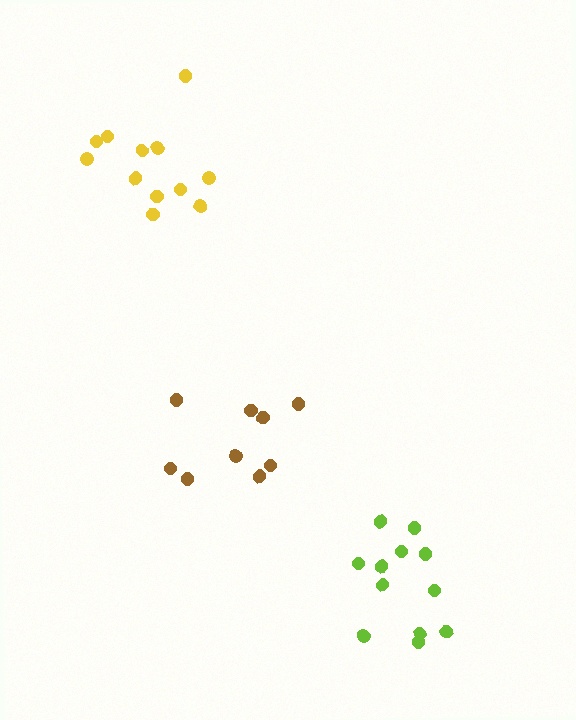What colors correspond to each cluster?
The clusters are colored: brown, lime, yellow.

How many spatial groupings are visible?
There are 3 spatial groupings.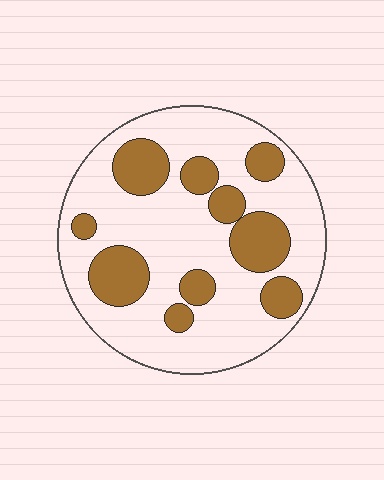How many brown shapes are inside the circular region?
10.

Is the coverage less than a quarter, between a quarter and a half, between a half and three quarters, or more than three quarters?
Between a quarter and a half.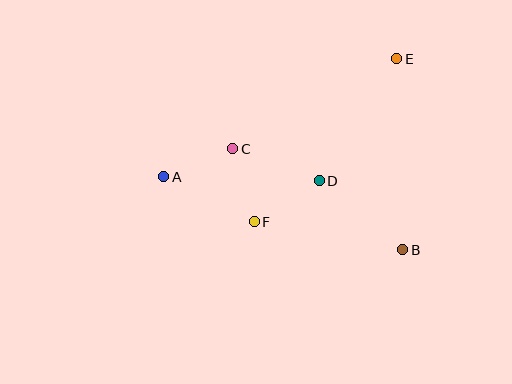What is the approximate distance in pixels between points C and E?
The distance between C and E is approximately 187 pixels.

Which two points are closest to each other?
Points A and C are closest to each other.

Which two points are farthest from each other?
Points A and E are farthest from each other.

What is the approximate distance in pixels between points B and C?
The distance between B and C is approximately 198 pixels.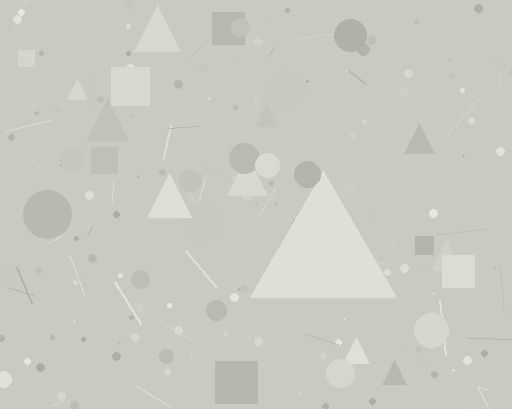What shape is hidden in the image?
A triangle is hidden in the image.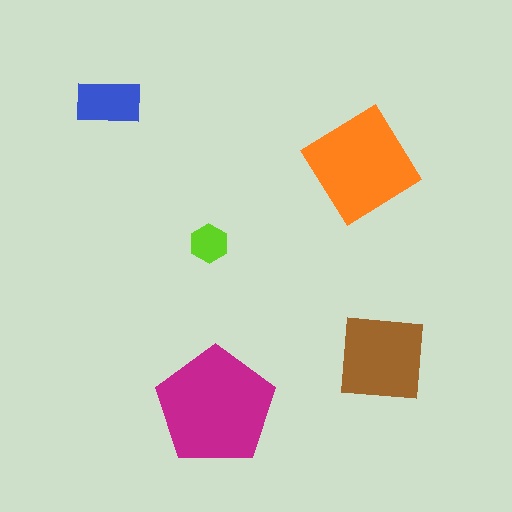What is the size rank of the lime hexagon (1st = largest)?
5th.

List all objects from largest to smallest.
The magenta pentagon, the orange diamond, the brown square, the blue rectangle, the lime hexagon.